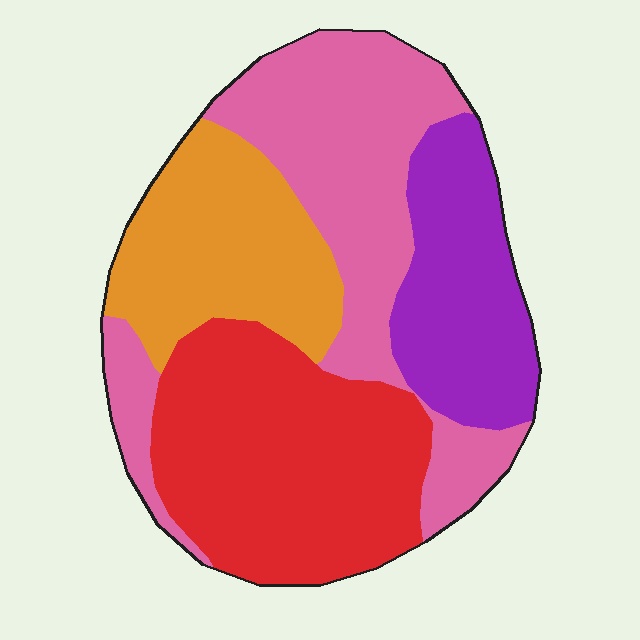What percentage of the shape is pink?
Pink takes up between a quarter and a half of the shape.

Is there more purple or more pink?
Pink.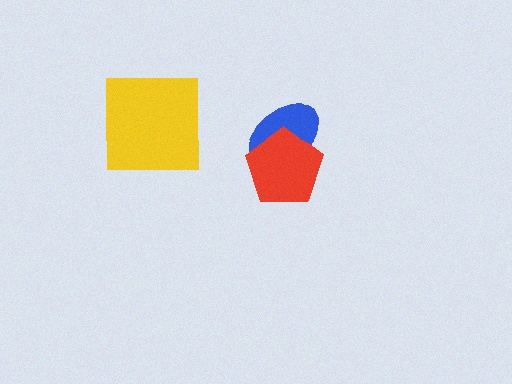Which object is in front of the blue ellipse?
The red pentagon is in front of the blue ellipse.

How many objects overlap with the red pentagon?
1 object overlaps with the red pentagon.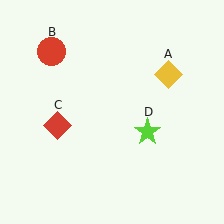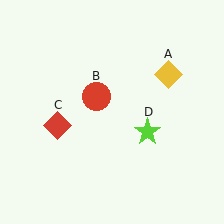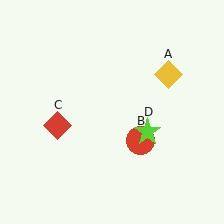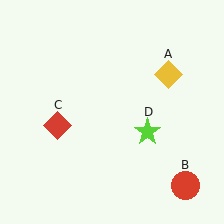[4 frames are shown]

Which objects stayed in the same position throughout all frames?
Yellow diamond (object A) and red diamond (object C) and lime star (object D) remained stationary.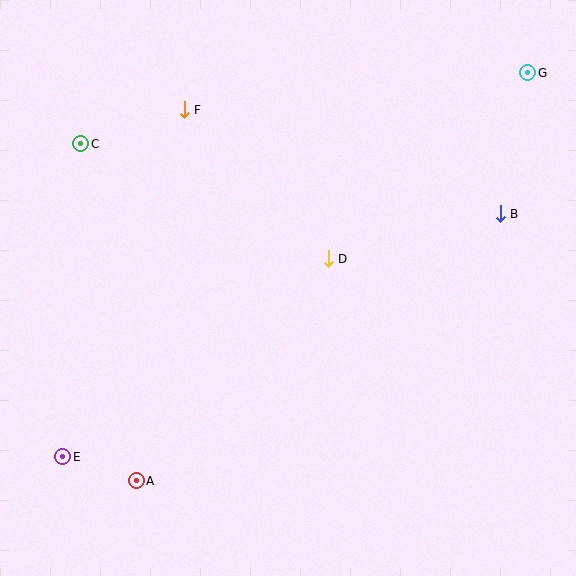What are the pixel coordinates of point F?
Point F is at (184, 110).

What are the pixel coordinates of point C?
Point C is at (81, 144).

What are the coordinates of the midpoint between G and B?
The midpoint between G and B is at (514, 143).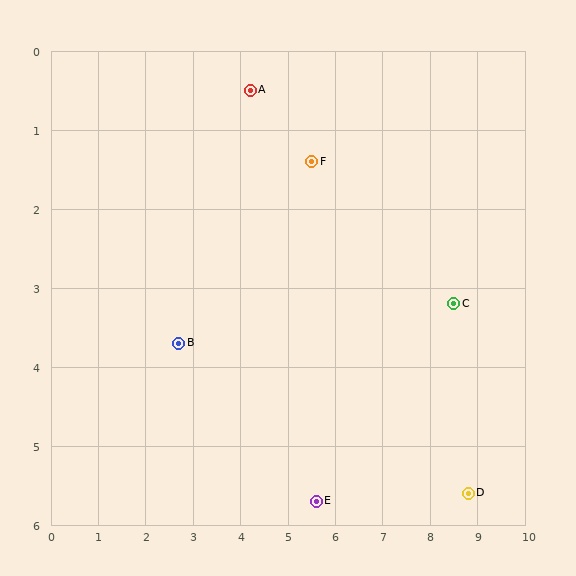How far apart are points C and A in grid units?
Points C and A are about 5.1 grid units apart.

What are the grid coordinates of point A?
Point A is at approximately (4.2, 0.5).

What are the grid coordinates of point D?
Point D is at approximately (8.8, 5.6).